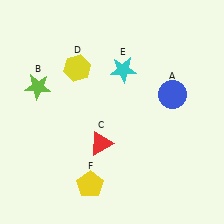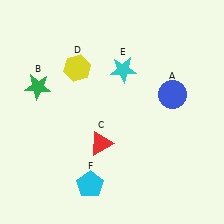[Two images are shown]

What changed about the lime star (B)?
In Image 1, B is lime. In Image 2, it changed to green.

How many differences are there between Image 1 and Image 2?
There are 2 differences between the two images.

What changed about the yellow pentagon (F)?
In Image 1, F is yellow. In Image 2, it changed to cyan.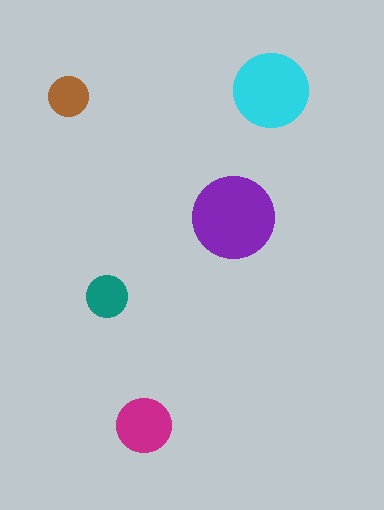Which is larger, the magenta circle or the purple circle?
The purple one.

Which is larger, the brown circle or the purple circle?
The purple one.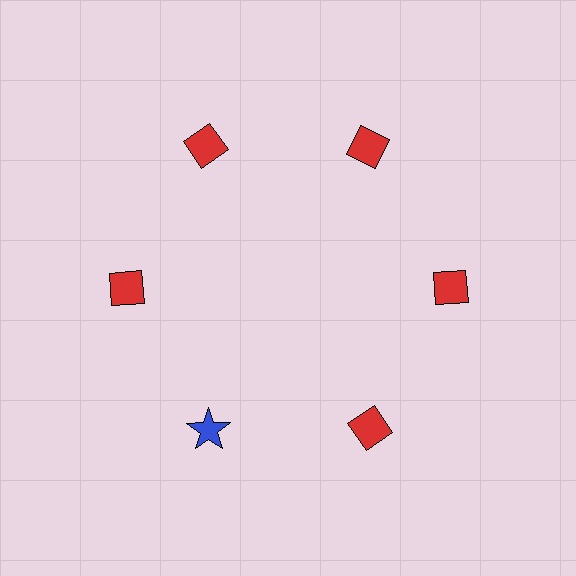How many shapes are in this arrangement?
There are 6 shapes arranged in a ring pattern.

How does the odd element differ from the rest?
It differs in both color (blue instead of red) and shape (star instead of diamond).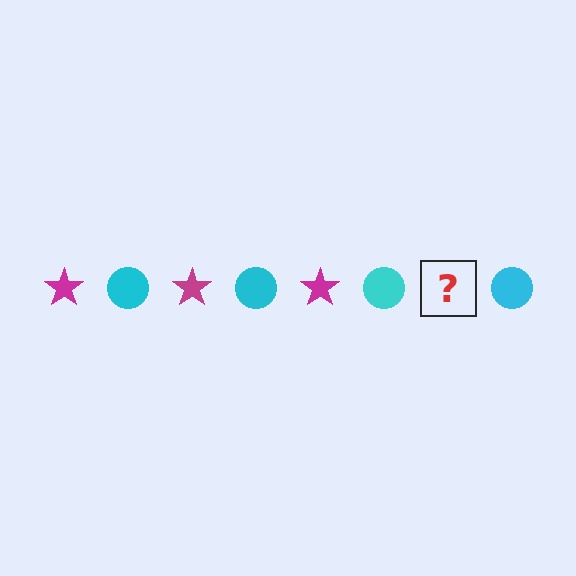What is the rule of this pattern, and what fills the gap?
The rule is that the pattern alternates between magenta star and cyan circle. The gap should be filled with a magenta star.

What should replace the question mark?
The question mark should be replaced with a magenta star.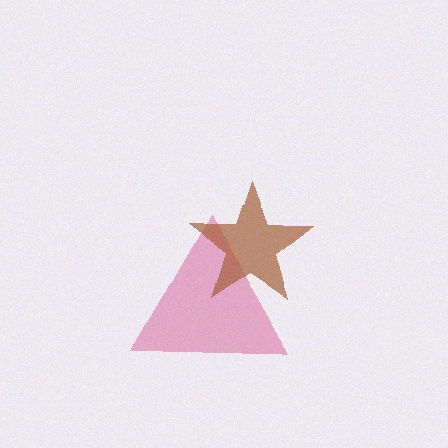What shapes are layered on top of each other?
The layered shapes are: a pink triangle, a brown star.